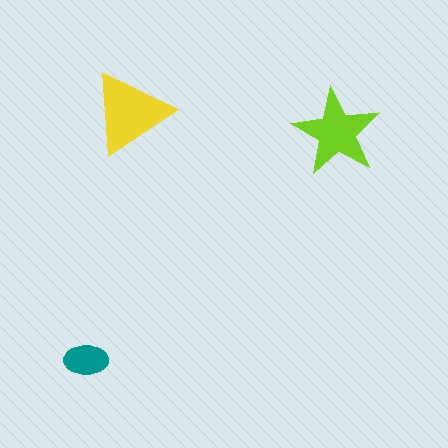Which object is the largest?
The yellow triangle.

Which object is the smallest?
The teal ellipse.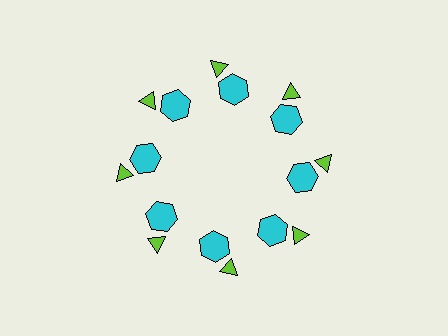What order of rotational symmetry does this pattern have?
This pattern has 8-fold rotational symmetry.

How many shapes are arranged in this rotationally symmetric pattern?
There are 16 shapes, arranged in 8 groups of 2.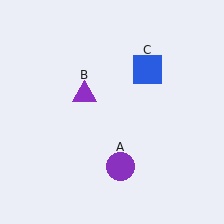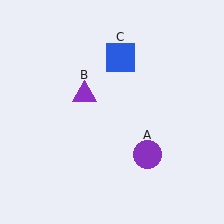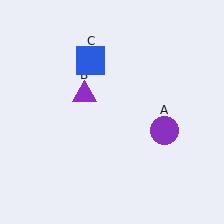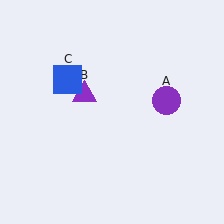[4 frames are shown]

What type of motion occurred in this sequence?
The purple circle (object A), blue square (object C) rotated counterclockwise around the center of the scene.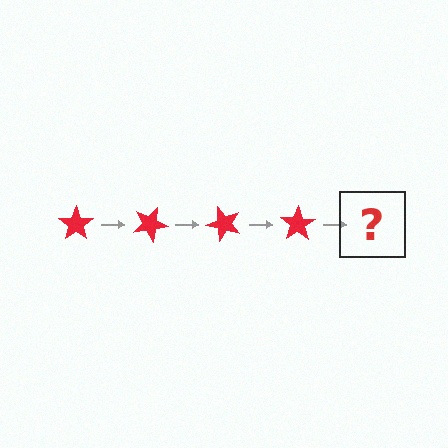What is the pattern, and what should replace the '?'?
The pattern is that the star rotates 25 degrees each step. The '?' should be a red star rotated 100 degrees.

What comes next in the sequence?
The next element should be a red star rotated 100 degrees.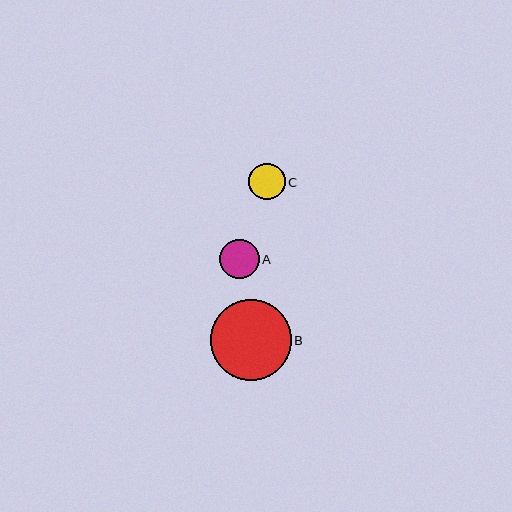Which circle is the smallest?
Circle C is the smallest with a size of approximately 36 pixels.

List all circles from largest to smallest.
From largest to smallest: B, A, C.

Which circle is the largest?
Circle B is the largest with a size of approximately 80 pixels.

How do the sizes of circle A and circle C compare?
Circle A and circle C are approximately the same size.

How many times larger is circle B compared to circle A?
Circle B is approximately 2.0 times the size of circle A.